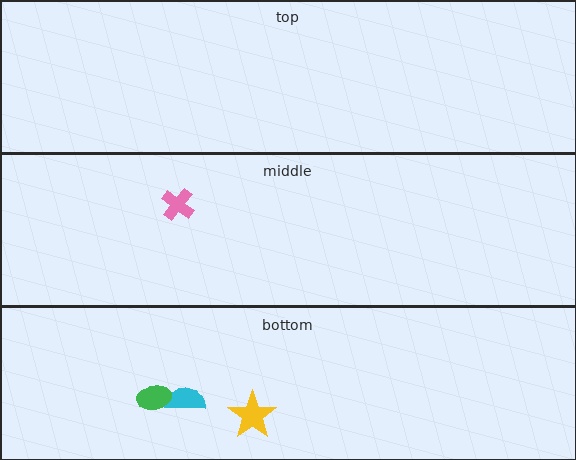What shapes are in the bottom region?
The cyan semicircle, the yellow star, the green ellipse.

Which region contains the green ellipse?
The bottom region.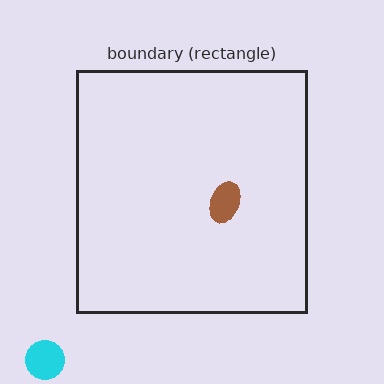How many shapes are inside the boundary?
1 inside, 1 outside.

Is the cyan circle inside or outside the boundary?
Outside.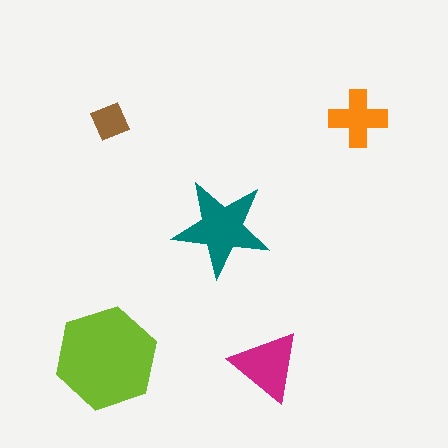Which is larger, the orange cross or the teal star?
The teal star.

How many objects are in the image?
There are 5 objects in the image.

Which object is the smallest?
The brown diamond.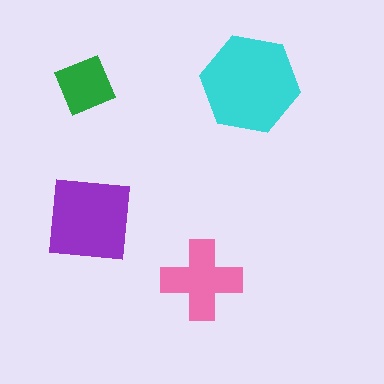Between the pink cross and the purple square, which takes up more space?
The purple square.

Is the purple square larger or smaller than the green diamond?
Larger.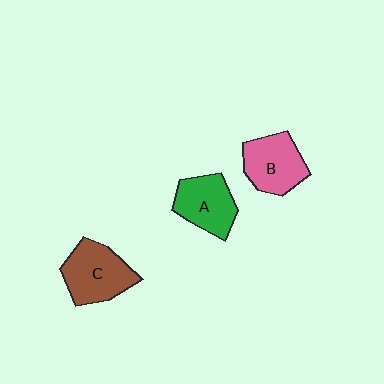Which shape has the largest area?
Shape C (brown).